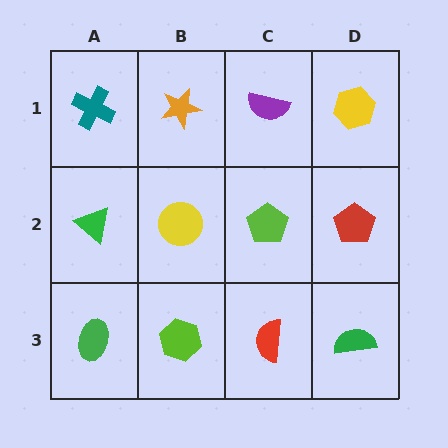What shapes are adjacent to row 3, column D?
A red pentagon (row 2, column D), a red semicircle (row 3, column C).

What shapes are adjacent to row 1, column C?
A lime pentagon (row 2, column C), an orange star (row 1, column B), a yellow hexagon (row 1, column D).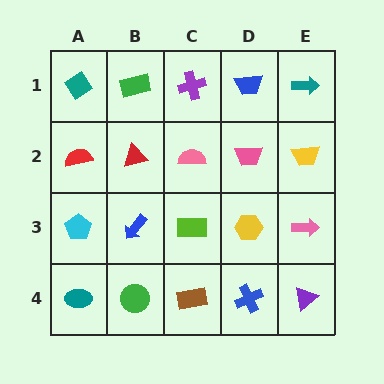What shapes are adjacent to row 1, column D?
A pink trapezoid (row 2, column D), a purple cross (row 1, column C), a teal arrow (row 1, column E).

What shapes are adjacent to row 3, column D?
A pink trapezoid (row 2, column D), a blue cross (row 4, column D), a lime rectangle (row 3, column C), a pink arrow (row 3, column E).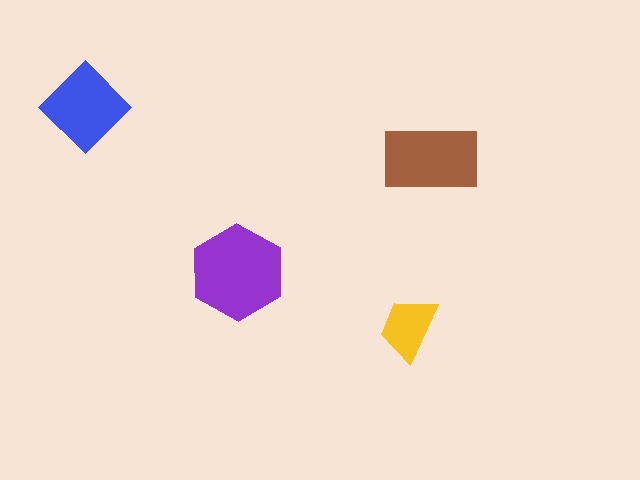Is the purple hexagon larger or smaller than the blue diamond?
Larger.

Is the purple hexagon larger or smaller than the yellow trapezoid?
Larger.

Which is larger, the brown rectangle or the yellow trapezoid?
The brown rectangle.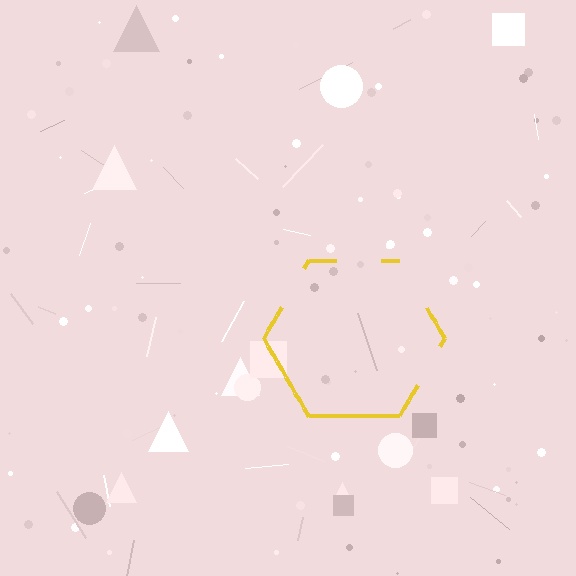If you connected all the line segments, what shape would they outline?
They would outline a hexagon.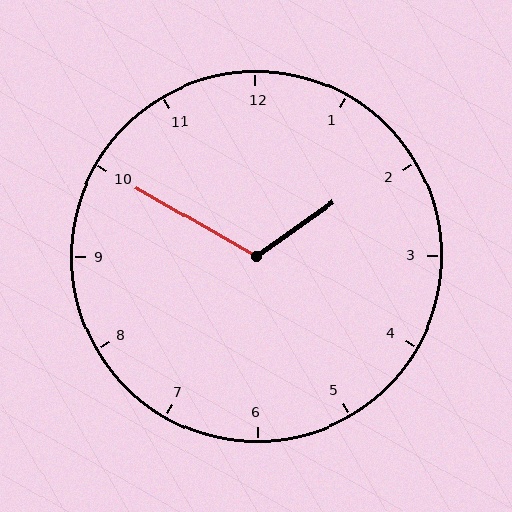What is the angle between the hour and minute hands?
Approximately 115 degrees.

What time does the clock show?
1:50.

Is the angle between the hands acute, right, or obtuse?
It is obtuse.